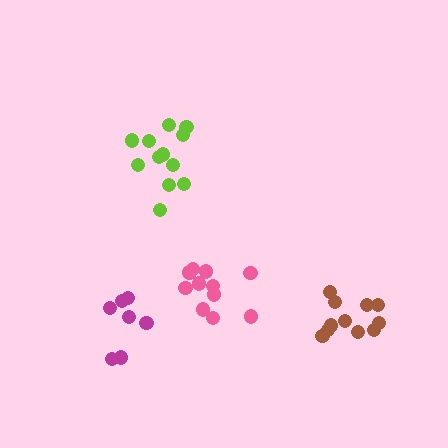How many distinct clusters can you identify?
There are 4 distinct clusters.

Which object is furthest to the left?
The magenta cluster is leftmost.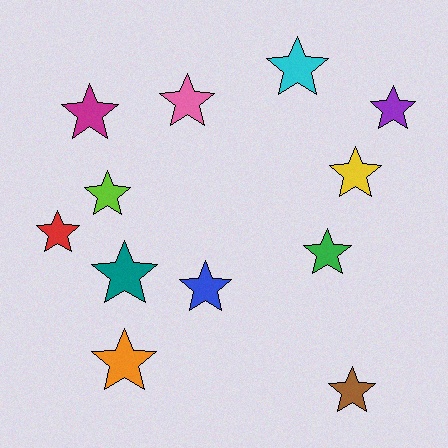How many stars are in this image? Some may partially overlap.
There are 12 stars.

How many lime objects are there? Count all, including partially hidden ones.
There is 1 lime object.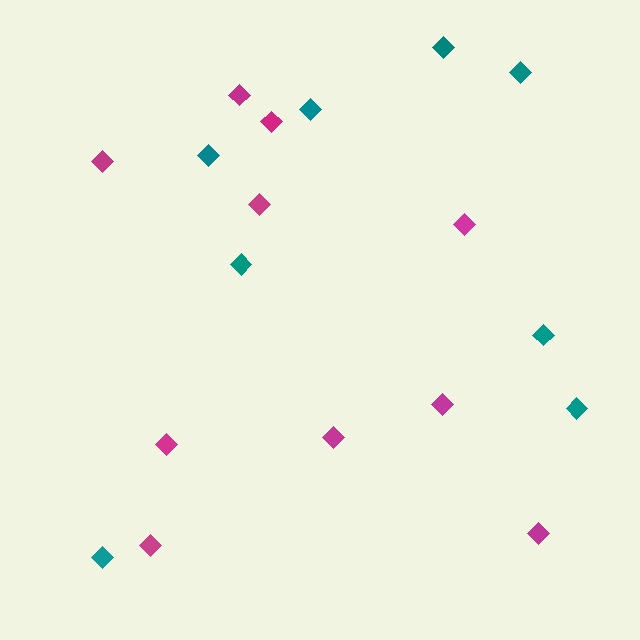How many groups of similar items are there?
There are 2 groups: one group of teal diamonds (8) and one group of magenta diamonds (10).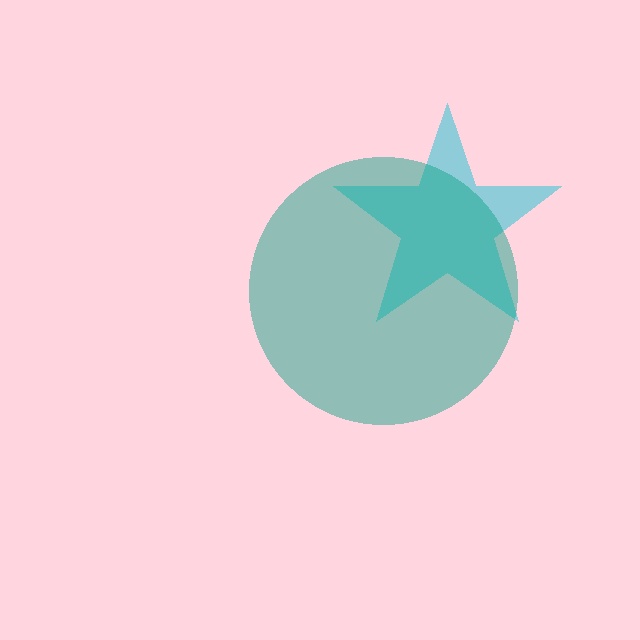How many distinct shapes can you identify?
There are 2 distinct shapes: a cyan star, a teal circle.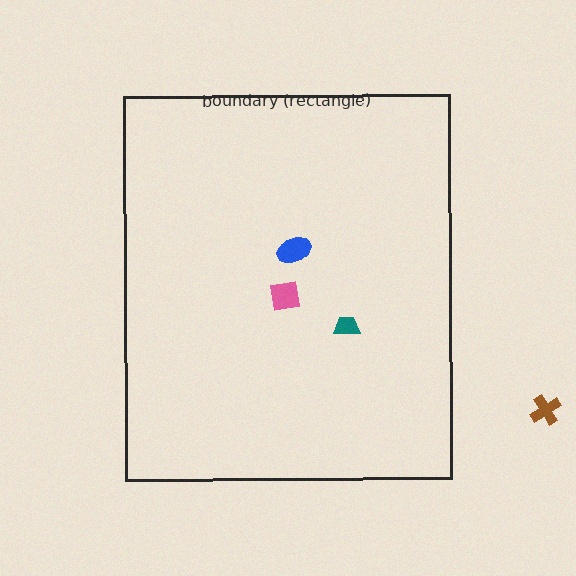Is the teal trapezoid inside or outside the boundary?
Inside.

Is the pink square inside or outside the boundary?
Inside.